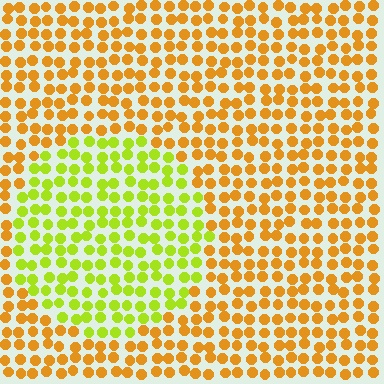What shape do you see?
I see a circle.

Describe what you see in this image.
The image is filled with small orange elements in a uniform arrangement. A circle-shaped region is visible where the elements are tinted to a slightly different hue, forming a subtle color boundary.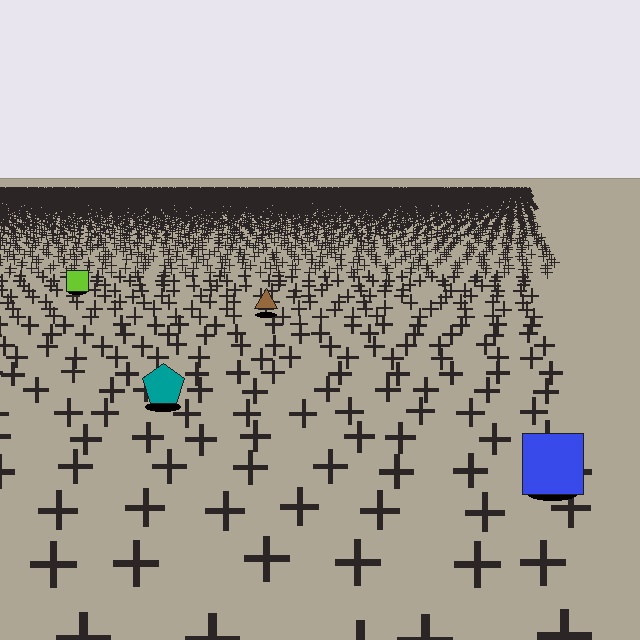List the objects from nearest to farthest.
From nearest to farthest: the blue square, the teal pentagon, the brown triangle, the lime square.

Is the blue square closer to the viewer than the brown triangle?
Yes. The blue square is closer — you can tell from the texture gradient: the ground texture is coarser near it.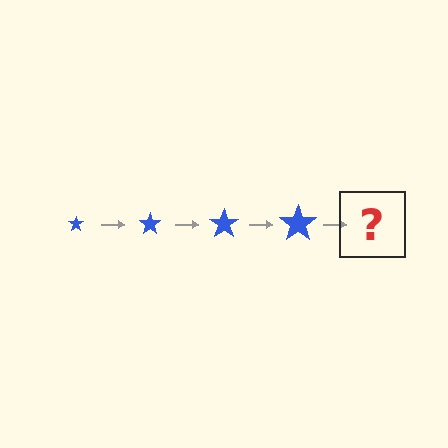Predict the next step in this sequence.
The next step is a blue star, larger than the previous one.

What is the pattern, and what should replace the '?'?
The pattern is that the star gets progressively larger each step. The '?' should be a blue star, larger than the previous one.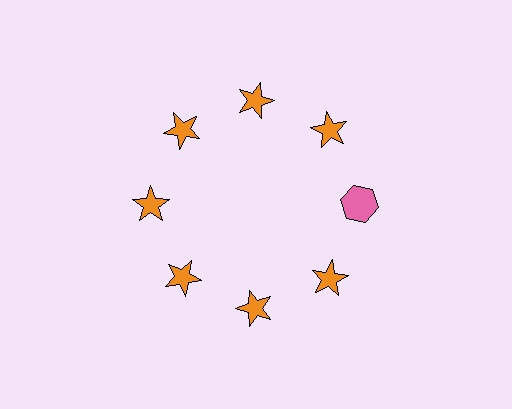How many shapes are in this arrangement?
There are 8 shapes arranged in a ring pattern.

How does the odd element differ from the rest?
It differs in both color (pink instead of orange) and shape (hexagon instead of star).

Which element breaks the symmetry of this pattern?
The pink hexagon at roughly the 3 o'clock position breaks the symmetry. All other shapes are orange stars.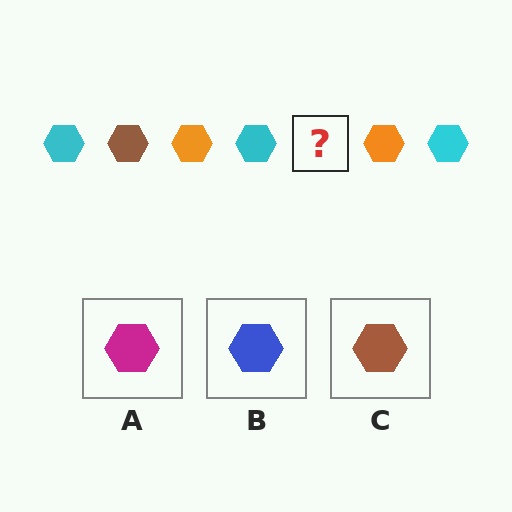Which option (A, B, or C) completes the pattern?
C.